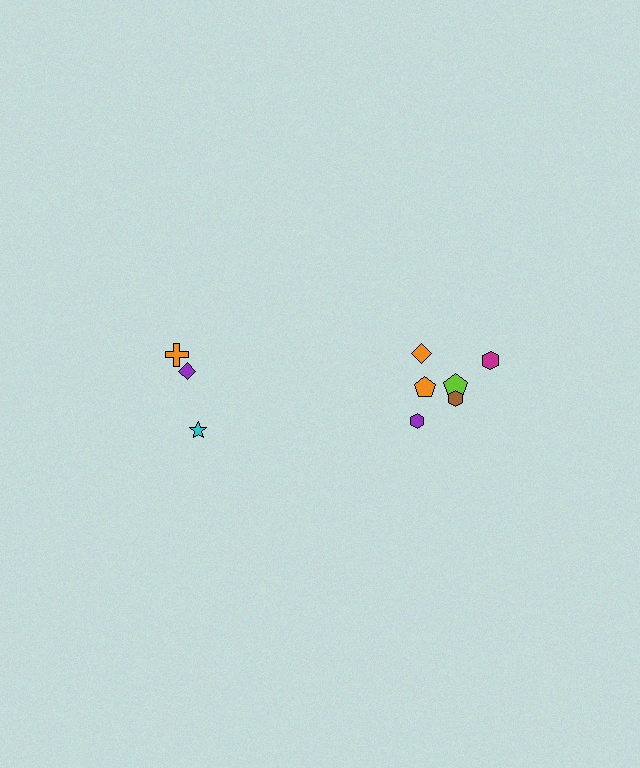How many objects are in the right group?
There are 6 objects.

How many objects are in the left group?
There are 3 objects.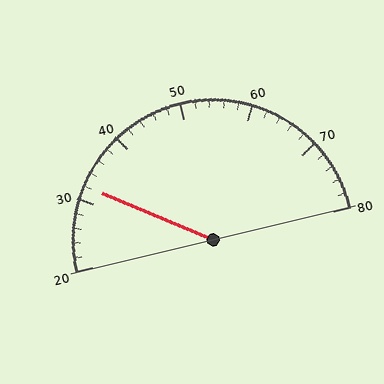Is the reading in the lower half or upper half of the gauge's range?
The reading is in the lower half of the range (20 to 80).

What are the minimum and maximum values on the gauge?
The gauge ranges from 20 to 80.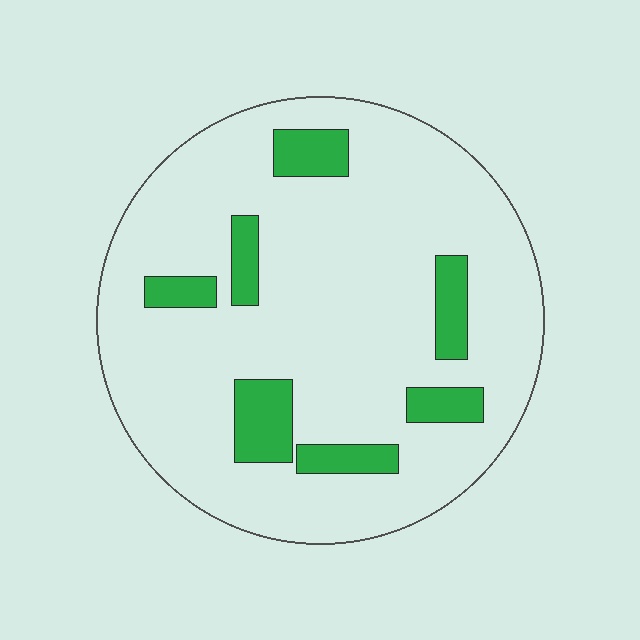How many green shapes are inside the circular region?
7.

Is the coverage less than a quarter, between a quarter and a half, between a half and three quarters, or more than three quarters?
Less than a quarter.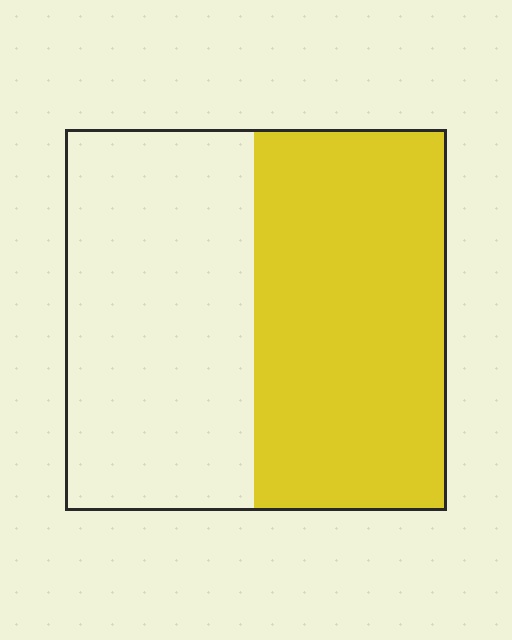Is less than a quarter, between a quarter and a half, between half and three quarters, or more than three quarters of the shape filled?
Between half and three quarters.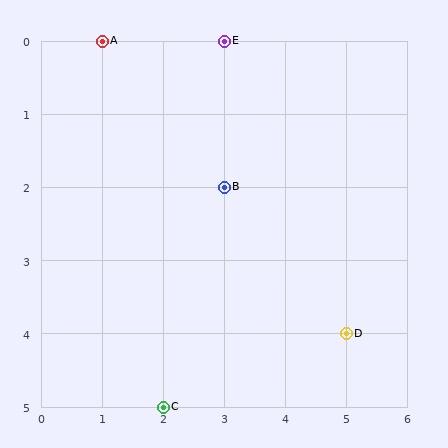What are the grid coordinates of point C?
Point C is at grid coordinates (2, 5).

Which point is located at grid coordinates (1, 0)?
Point A is at (1, 0).